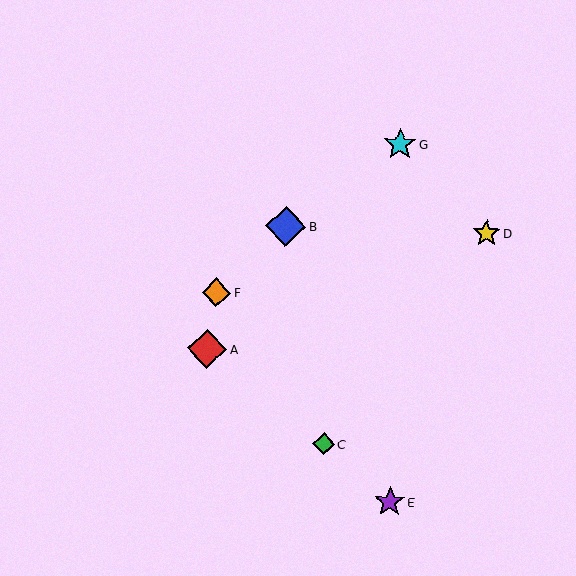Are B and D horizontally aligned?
Yes, both are at y≈226.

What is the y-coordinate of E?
Object E is at y≈502.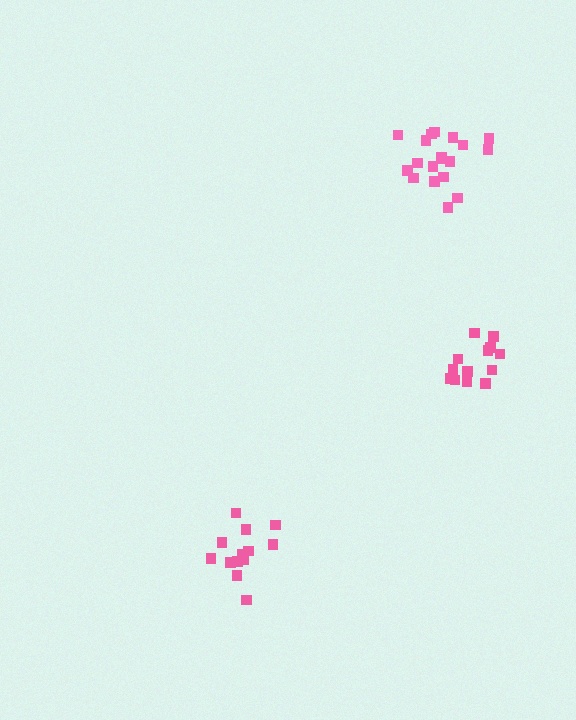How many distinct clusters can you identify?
There are 3 distinct clusters.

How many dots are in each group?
Group 1: 14 dots, Group 2: 13 dots, Group 3: 19 dots (46 total).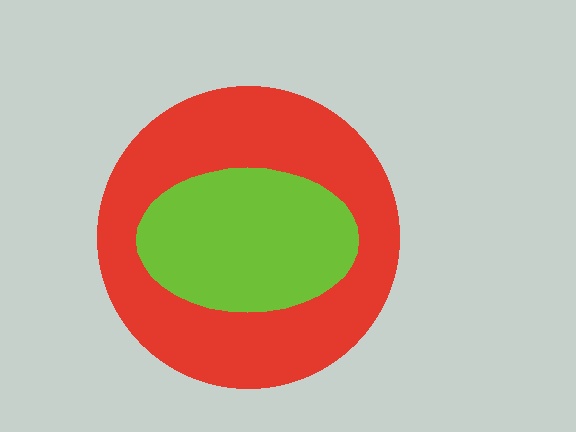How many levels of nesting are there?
2.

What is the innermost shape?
The lime ellipse.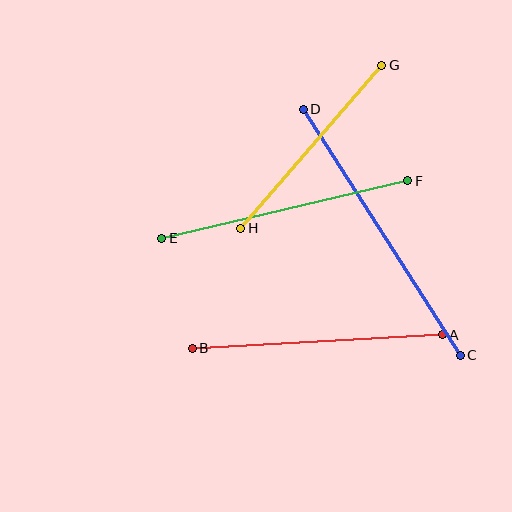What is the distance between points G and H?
The distance is approximately 216 pixels.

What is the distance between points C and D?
The distance is approximately 292 pixels.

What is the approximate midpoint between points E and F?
The midpoint is at approximately (285, 209) pixels.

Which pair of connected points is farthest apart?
Points C and D are farthest apart.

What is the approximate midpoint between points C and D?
The midpoint is at approximately (382, 232) pixels.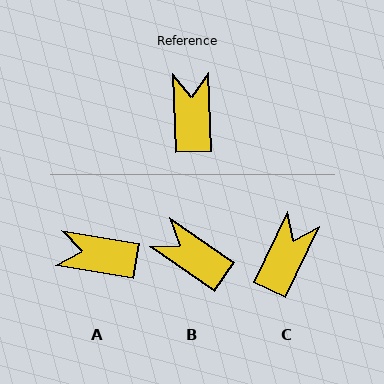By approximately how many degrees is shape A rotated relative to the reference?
Approximately 78 degrees counter-clockwise.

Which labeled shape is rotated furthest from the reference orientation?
A, about 78 degrees away.